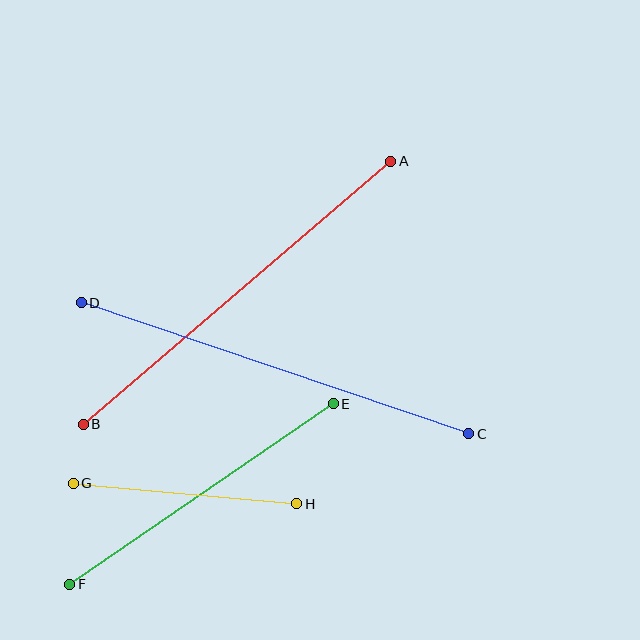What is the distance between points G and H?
The distance is approximately 224 pixels.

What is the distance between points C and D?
The distance is approximately 409 pixels.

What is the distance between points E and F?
The distance is approximately 320 pixels.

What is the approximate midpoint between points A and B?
The midpoint is at approximately (237, 293) pixels.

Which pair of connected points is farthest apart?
Points C and D are farthest apart.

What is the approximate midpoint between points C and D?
The midpoint is at approximately (275, 368) pixels.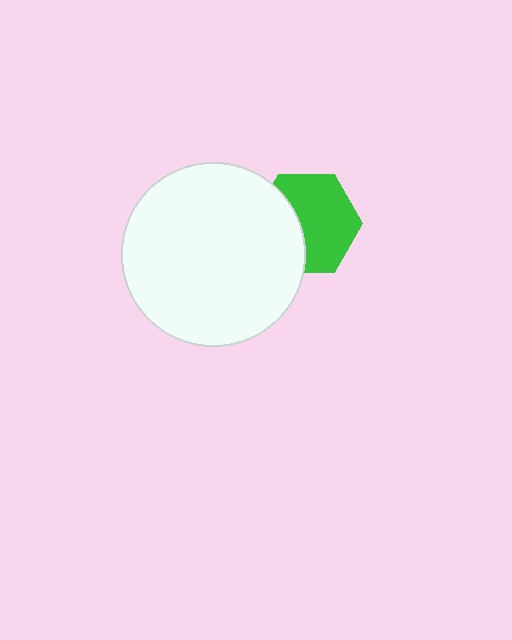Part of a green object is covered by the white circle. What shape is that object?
It is a hexagon.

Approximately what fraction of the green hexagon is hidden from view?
Roughly 37% of the green hexagon is hidden behind the white circle.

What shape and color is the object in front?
The object in front is a white circle.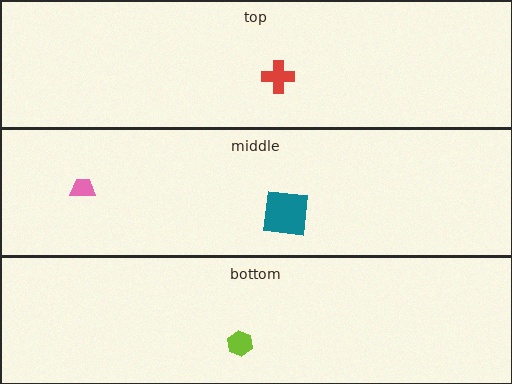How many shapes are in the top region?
1.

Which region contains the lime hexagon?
The bottom region.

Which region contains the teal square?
The middle region.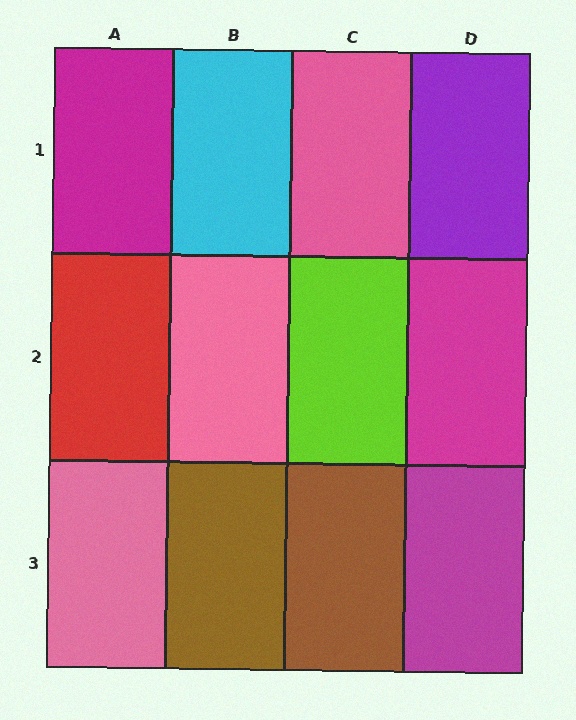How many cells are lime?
1 cell is lime.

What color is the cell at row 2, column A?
Red.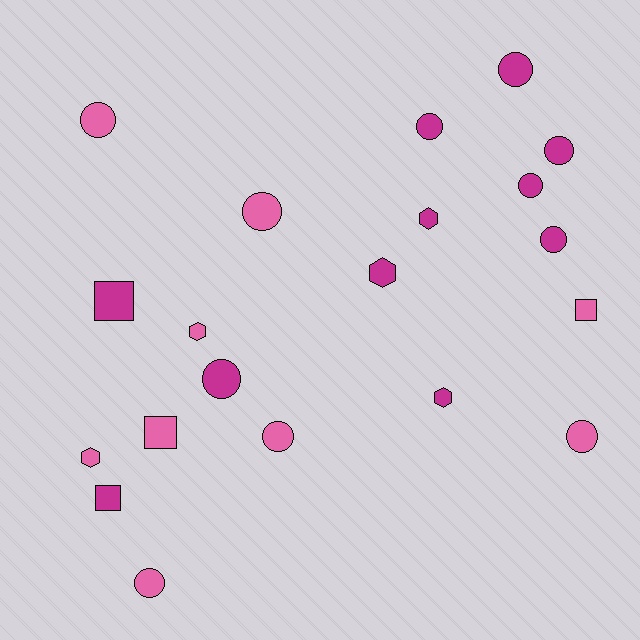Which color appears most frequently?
Magenta, with 11 objects.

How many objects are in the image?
There are 20 objects.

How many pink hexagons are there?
There are 2 pink hexagons.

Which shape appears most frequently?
Circle, with 11 objects.